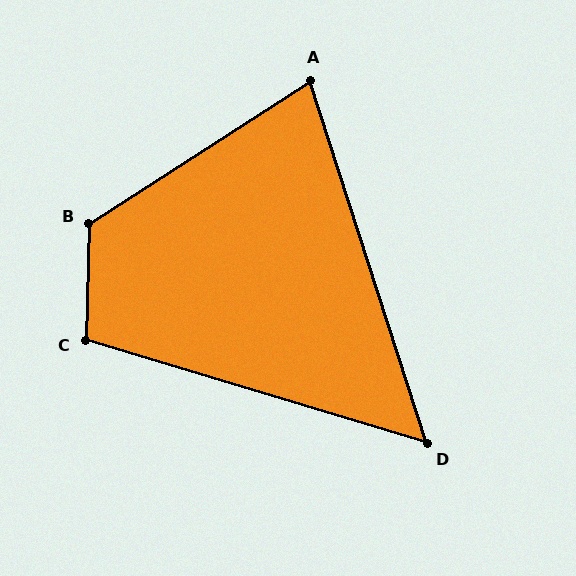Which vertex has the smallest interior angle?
D, at approximately 55 degrees.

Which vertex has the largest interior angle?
B, at approximately 125 degrees.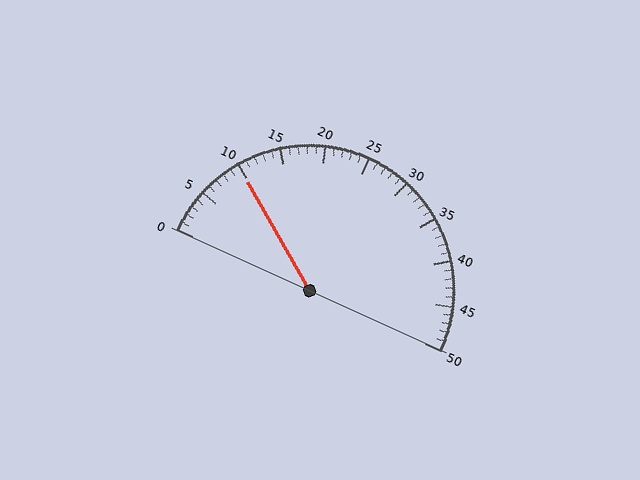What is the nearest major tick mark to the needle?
The nearest major tick mark is 10.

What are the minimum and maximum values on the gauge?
The gauge ranges from 0 to 50.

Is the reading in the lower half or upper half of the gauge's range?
The reading is in the lower half of the range (0 to 50).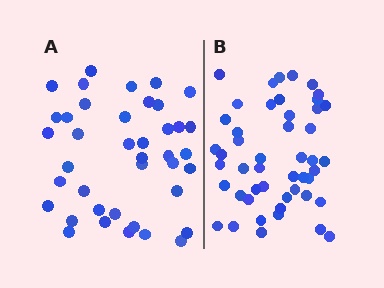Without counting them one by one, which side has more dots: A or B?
Region B (the right region) has more dots.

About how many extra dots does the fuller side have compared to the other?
Region B has roughly 8 or so more dots than region A.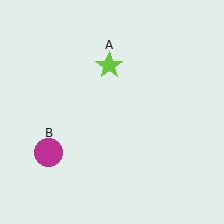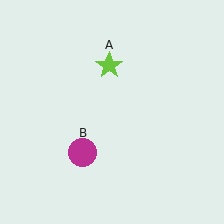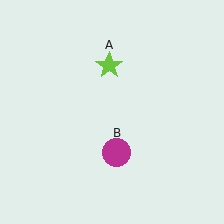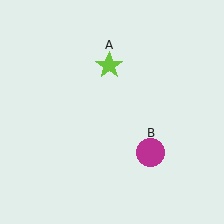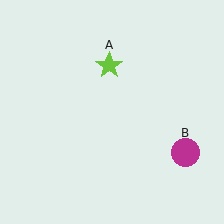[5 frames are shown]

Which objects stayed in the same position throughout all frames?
Lime star (object A) remained stationary.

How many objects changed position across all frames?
1 object changed position: magenta circle (object B).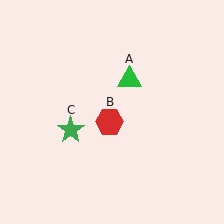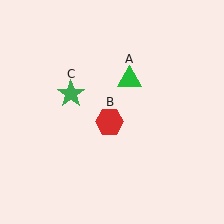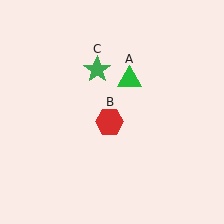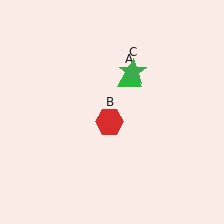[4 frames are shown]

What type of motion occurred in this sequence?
The green star (object C) rotated clockwise around the center of the scene.